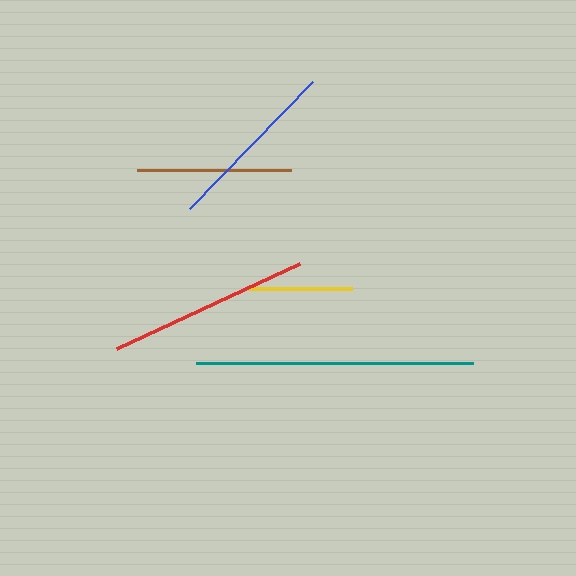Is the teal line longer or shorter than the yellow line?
The teal line is longer than the yellow line.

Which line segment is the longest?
The teal line is the longest at approximately 278 pixels.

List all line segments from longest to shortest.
From longest to shortest: teal, red, blue, brown, yellow.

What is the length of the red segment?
The red segment is approximately 202 pixels long.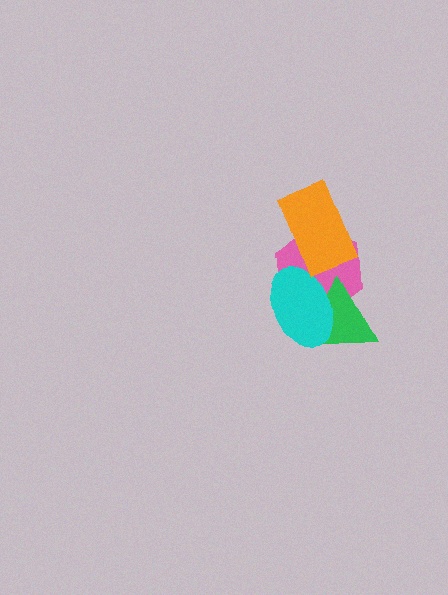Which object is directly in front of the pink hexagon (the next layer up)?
The green triangle is directly in front of the pink hexagon.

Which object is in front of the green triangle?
The cyan ellipse is in front of the green triangle.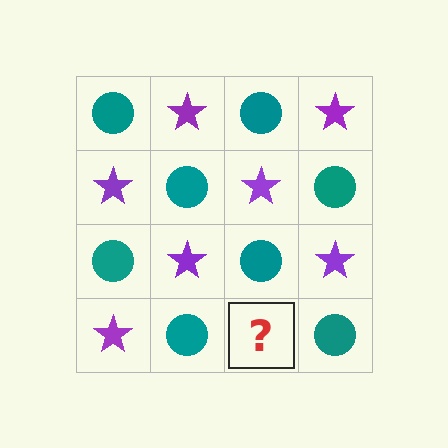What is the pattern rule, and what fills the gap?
The rule is that it alternates teal circle and purple star in a checkerboard pattern. The gap should be filled with a purple star.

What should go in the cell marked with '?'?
The missing cell should contain a purple star.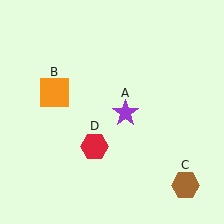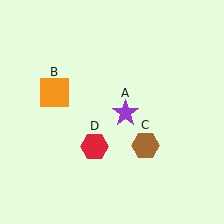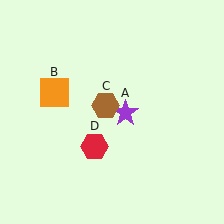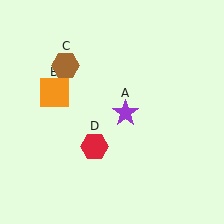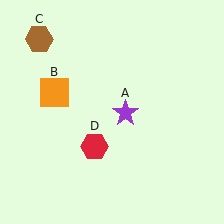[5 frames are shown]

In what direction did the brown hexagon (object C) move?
The brown hexagon (object C) moved up and to the left.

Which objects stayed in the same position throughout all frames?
Purple star (object A) and orange square (object B) and red hexagon (object D) remained stationary.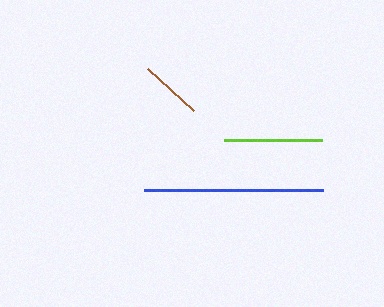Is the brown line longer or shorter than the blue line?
The blue line is longer than the brown line.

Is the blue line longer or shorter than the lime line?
The blue line is longer than the lime line.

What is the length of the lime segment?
The lime segment is approximately 98 pixels long.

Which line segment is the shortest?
The brown line is the shortest at approximately 62 pixels.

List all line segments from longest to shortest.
From longest to shortest: blue, lime, brown.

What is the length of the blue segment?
The blue segment is approximately 180 pixels long.